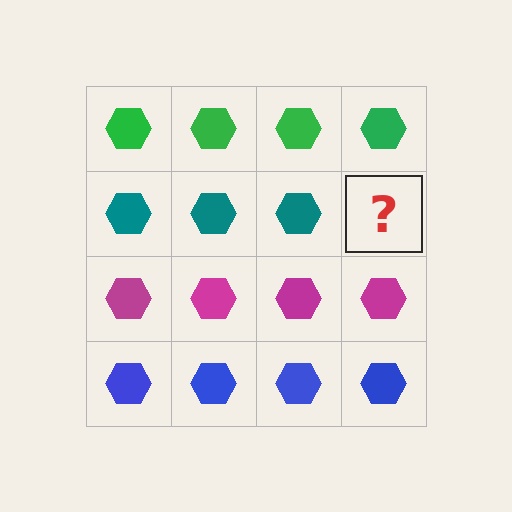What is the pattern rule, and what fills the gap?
The rule is that each row has a consistent color. The gap should be filled with a teal hexagon.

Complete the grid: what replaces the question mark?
The question mark should be replaced with a teal hexagon.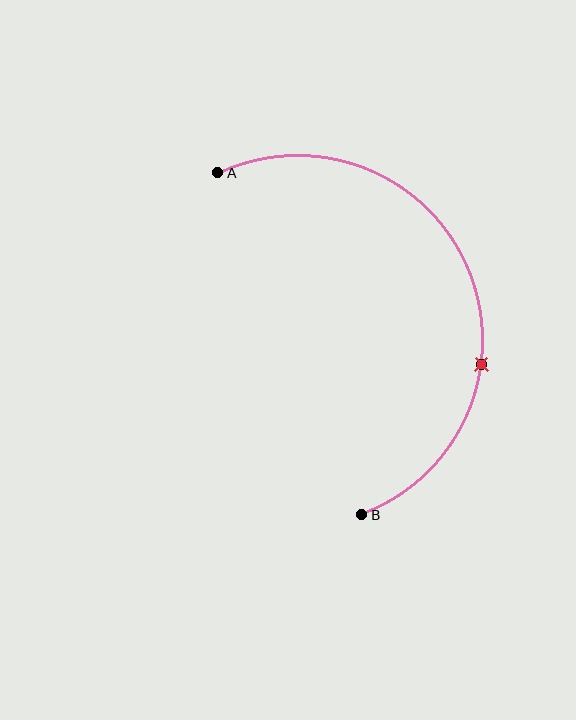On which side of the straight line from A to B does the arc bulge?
The arc bulges to the right of the straight line connecting A and B.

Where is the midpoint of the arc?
The arc midpoint is the point on the curve farthest from the straight line joining A and B. It sits to the right of that line.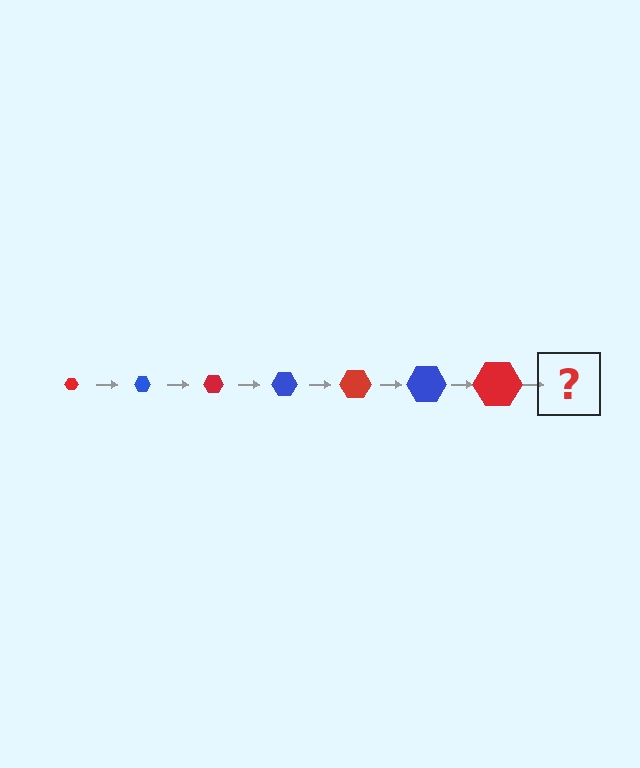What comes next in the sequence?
The next element should be a blue hexagon, larger than the previous one.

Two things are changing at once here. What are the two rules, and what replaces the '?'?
The two rules are that the hexagon grows larger each step and the color cycles through red and blue. The '?' should be a blue hexagon, larger than the previous one.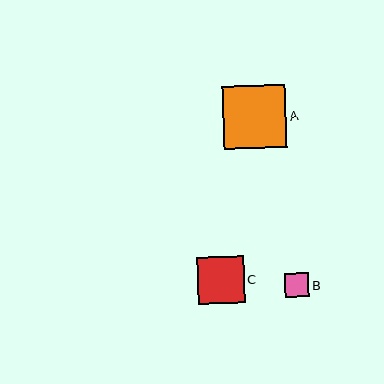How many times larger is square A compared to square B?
Square A is approximately 2.6 times the size of square B.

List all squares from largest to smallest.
From largest to smallest: A, C, B.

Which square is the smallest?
Square B is the smallest with a size of approximately 24 pixels.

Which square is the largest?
Square A is the largest with a size of approximately 63 pixels.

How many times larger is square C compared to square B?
Square C is approximately 1.9 times the size of square B.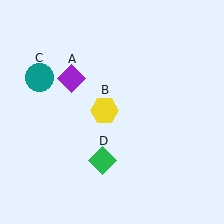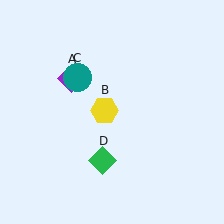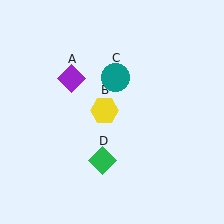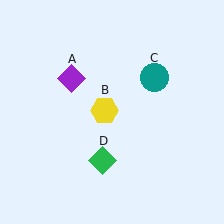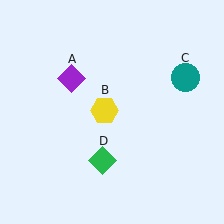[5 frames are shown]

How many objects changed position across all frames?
1 object changed position: teal circle (object C).